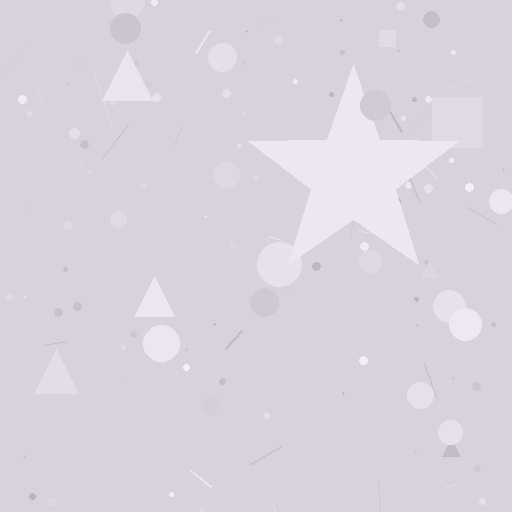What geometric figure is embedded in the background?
A star is embedded in the background.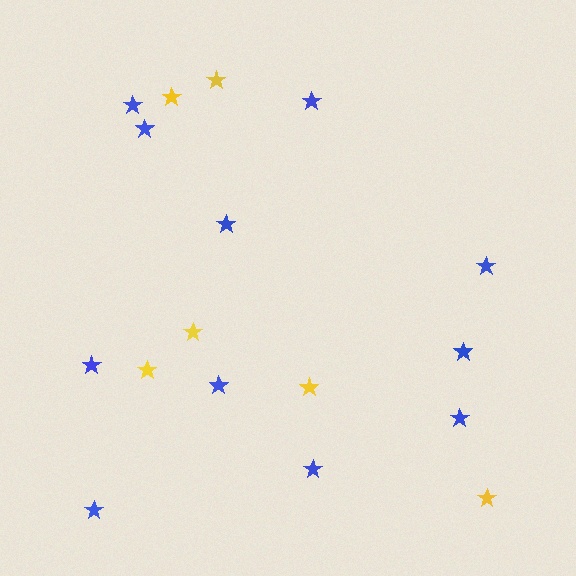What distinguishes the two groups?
There are 2 groups: one group of blue stars (11) and one group of yellow stars (6).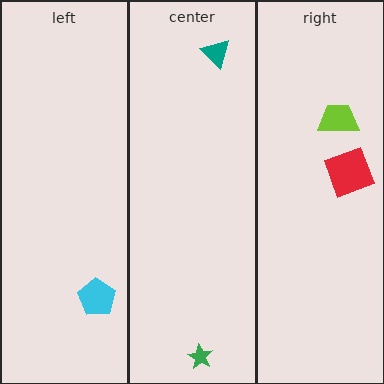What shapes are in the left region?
The cyan pentagon.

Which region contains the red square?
The right region.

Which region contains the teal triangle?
The center region.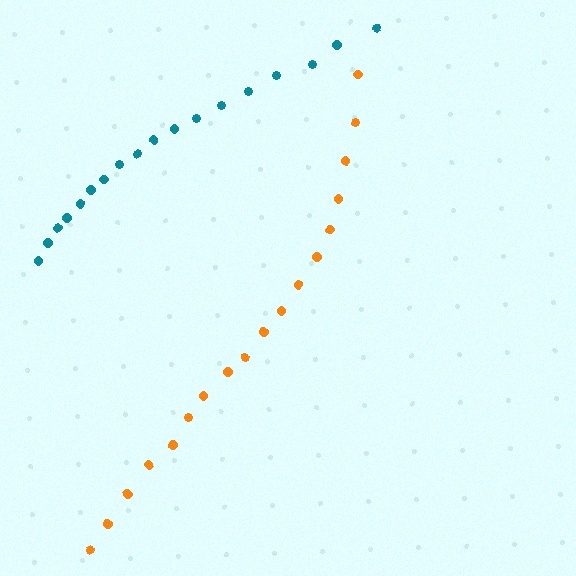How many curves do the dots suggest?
There are 2 distinct paths.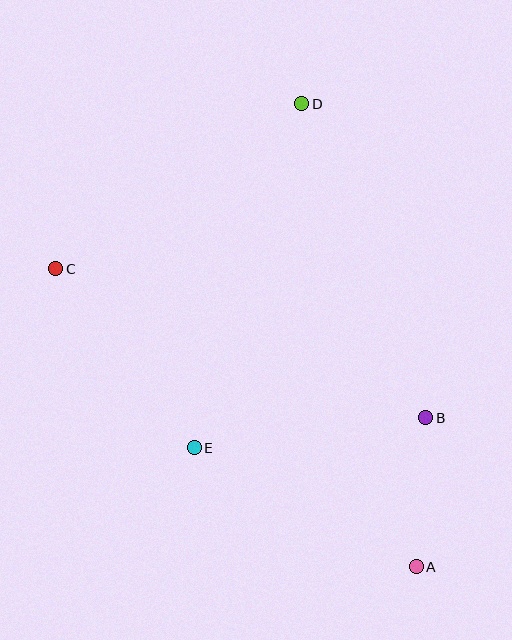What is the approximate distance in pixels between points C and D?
The distance between C and D is approximately 296 pixels.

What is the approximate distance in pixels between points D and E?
The distance between D and E is approximately 361 pixels.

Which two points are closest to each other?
Points A and B are closest to each other.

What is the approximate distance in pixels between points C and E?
The distance between C and E is approximately 226 pixels.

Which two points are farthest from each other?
Points A and D are farthest from each other.